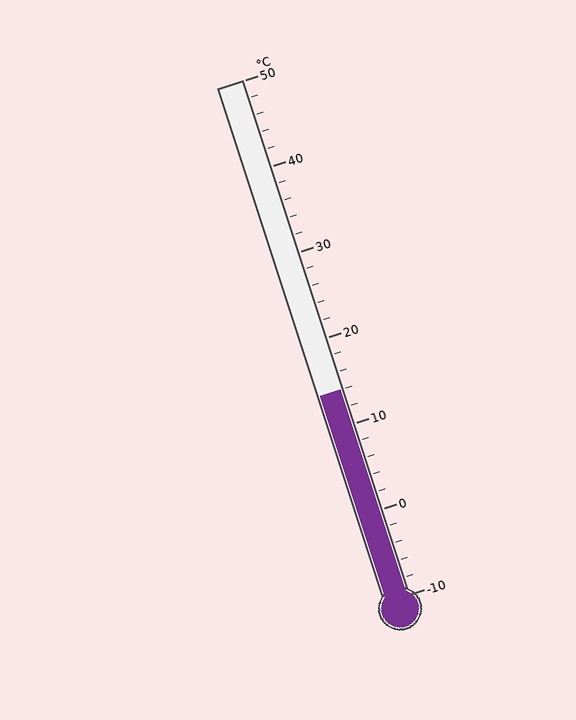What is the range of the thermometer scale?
The thermometer scale ranges from -10°C to 50°C.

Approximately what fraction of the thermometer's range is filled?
The thermometer is filled to approximately 40% of its range.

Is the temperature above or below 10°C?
The temperature is above 10°C.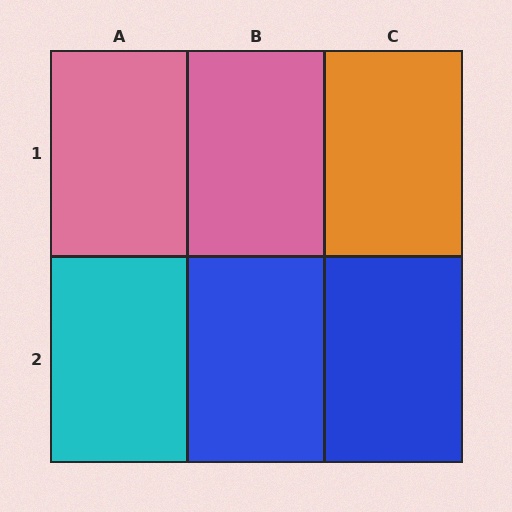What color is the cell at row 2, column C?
Blue.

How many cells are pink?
2 cells are pink.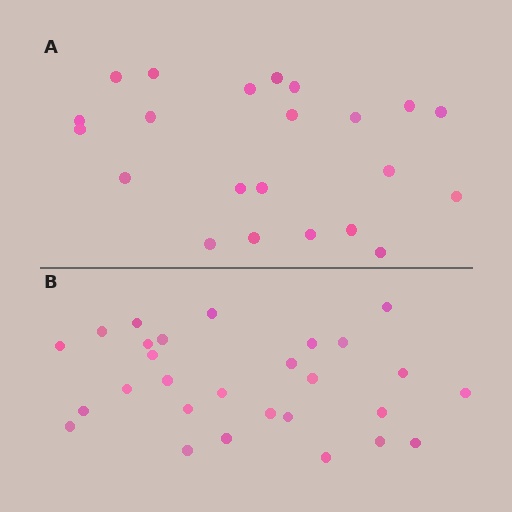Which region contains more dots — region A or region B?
Region B (the bottom region) has more dots.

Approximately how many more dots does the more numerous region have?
Region B has about 6 more dots than region A.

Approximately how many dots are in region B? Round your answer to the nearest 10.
About 30 dots. (The exact count is 28, which rounds to 30.)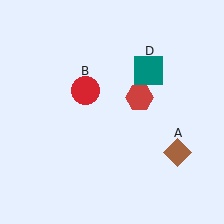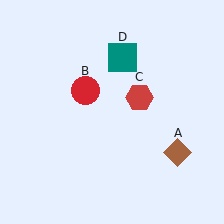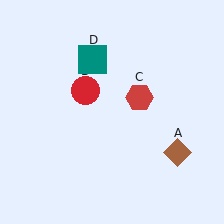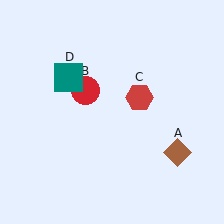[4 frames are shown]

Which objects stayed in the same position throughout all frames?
Brown diamond (object A) and red circle (object B) and red hexagon (object C) remained stationary.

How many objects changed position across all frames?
1 object changed position: teal square (object D).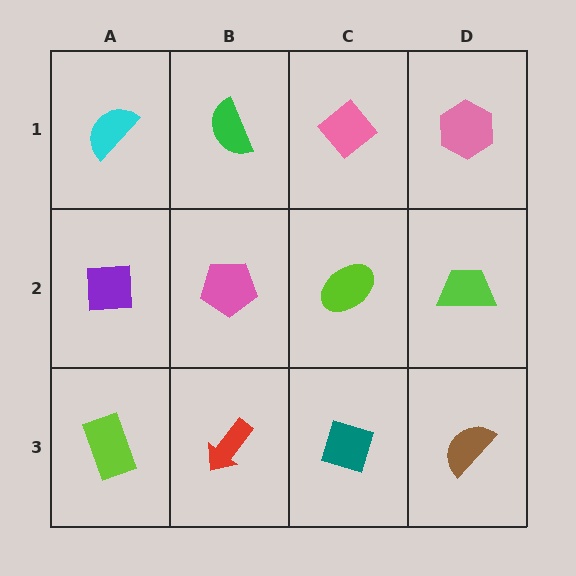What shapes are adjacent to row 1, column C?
A lime ellipse (row 2, column C), a green semicircle (row 1, column B), a pink hexagon (row 1, column D).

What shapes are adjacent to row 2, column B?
A green semicircle (row 1, column B), a red arrow (row 3, column B), a purple square (row 2, column A), a lime ellipse (row 2, column C).